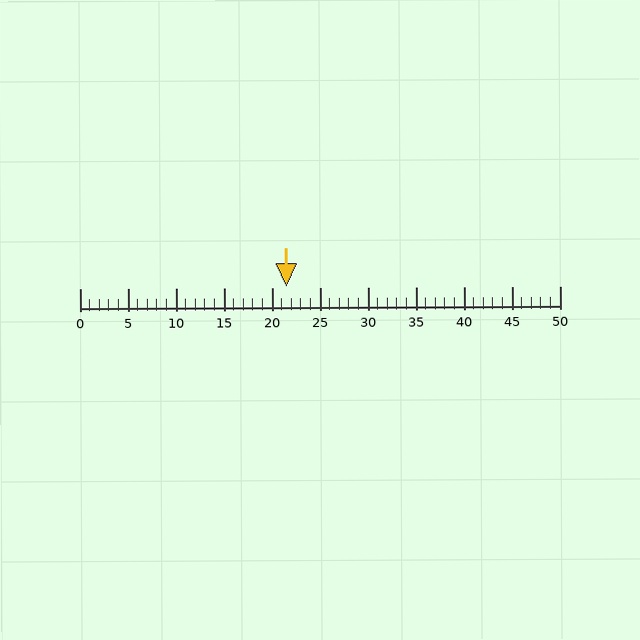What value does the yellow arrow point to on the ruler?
The yellow arrow points to approximately 22.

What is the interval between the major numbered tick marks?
The major tick marks are spaced 5 units apart.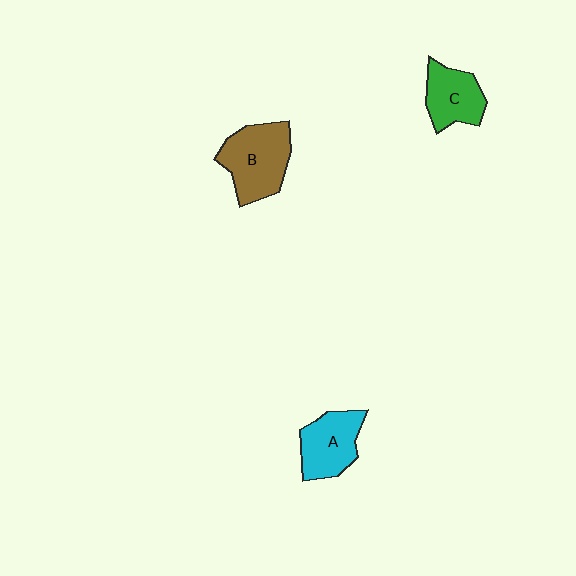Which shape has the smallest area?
Shape C (green).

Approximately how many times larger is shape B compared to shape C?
Approximately 1.4 times.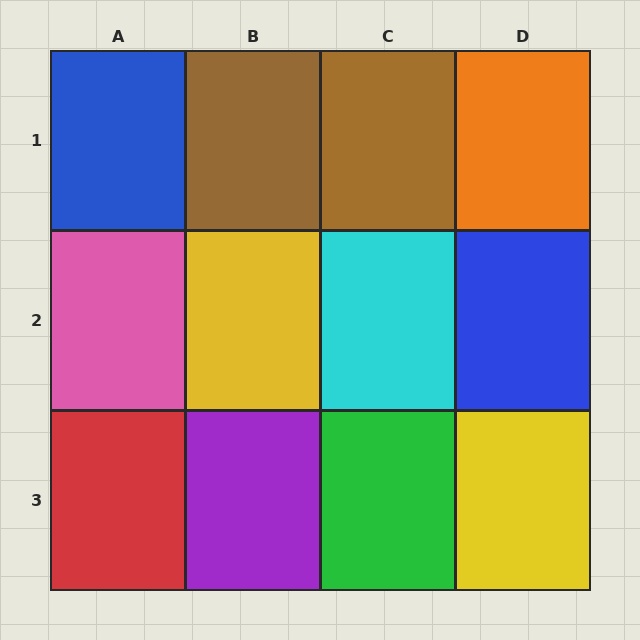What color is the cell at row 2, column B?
Yellow.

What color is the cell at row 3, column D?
Yellow.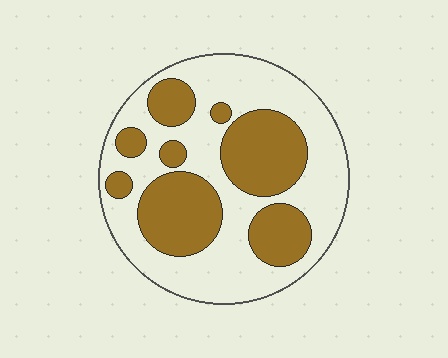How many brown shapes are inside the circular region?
8.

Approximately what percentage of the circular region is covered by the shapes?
Approximately 40%.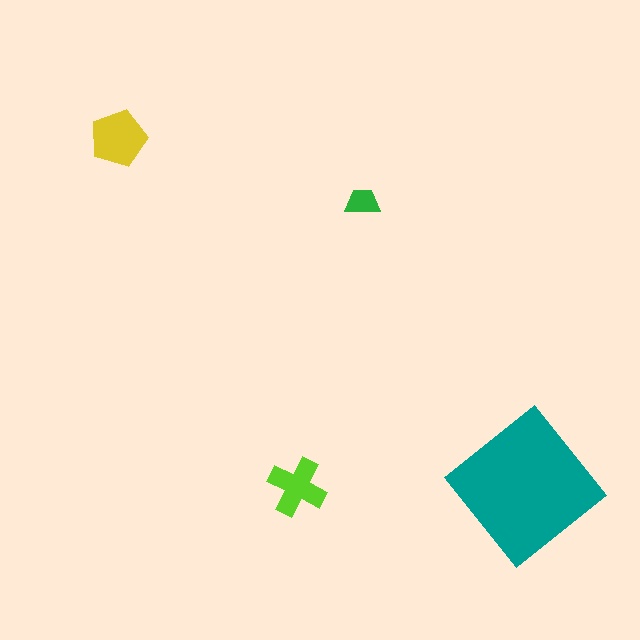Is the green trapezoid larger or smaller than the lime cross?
Smaller.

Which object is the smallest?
The green trapezoid.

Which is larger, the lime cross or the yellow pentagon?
The yellow pentagon.